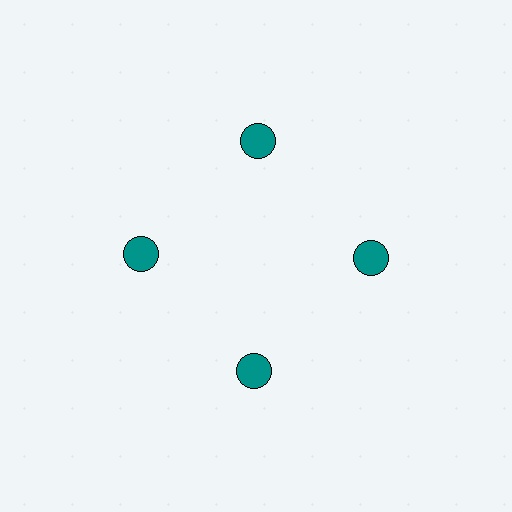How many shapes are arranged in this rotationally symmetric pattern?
There are 4 shapes, arranged in 4 groups of 1.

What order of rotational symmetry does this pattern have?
This pattern has 4-fold rotational symmetry.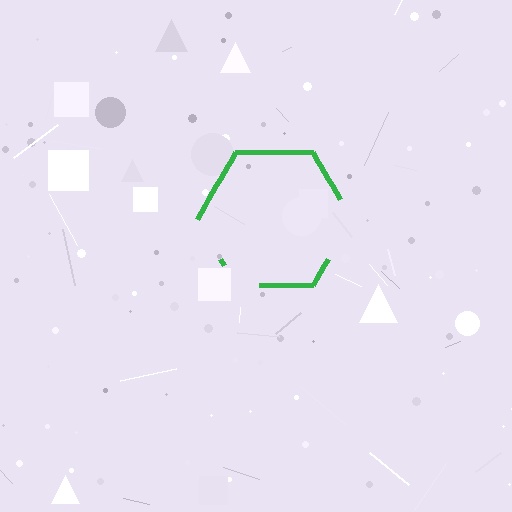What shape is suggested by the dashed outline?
The dashed outline suggests a hexagon.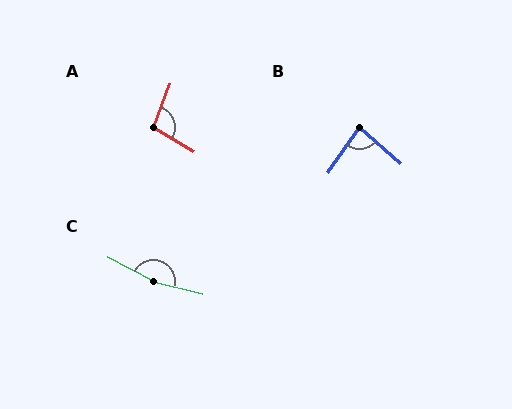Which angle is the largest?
C, at approximately 165 degrees.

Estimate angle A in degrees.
Approximately 100 degrees.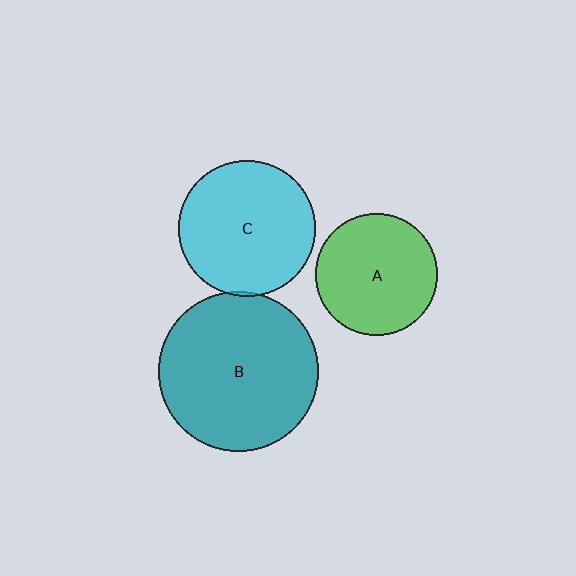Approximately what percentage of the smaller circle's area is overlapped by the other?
Approximately 5%.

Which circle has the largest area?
Circle B (teal).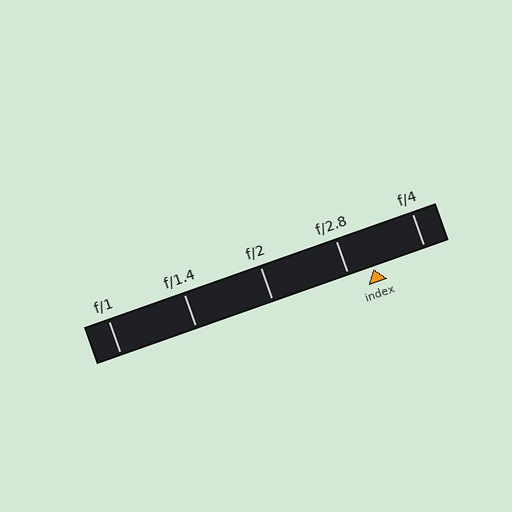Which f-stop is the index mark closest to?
The index mark is closest to f/2.8.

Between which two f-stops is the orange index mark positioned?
The index mark is between f/2.8 and f/4.